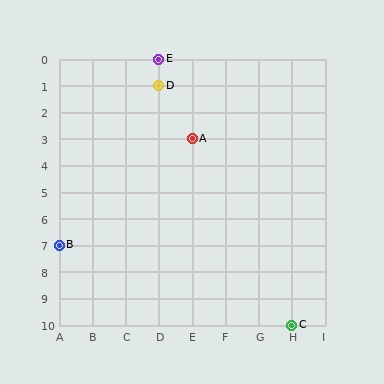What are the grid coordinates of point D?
Point D is at grid coordinates (D, 1).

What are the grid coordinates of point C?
Point C is at grid coordinates (H, 10).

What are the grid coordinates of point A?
Point A is at grid coordinates (E, 3).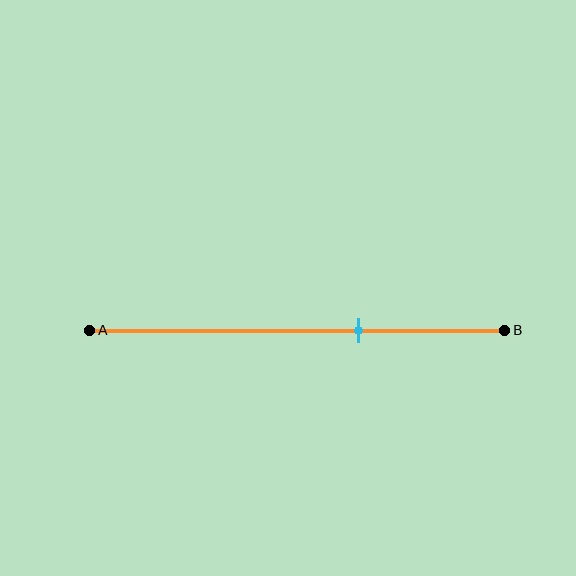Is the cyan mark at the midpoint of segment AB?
No, the mark is at about 65% from A, not at the 50% midpoint.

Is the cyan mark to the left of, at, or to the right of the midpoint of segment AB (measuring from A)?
The cyan mark is to the right of the midpoint of segment AB.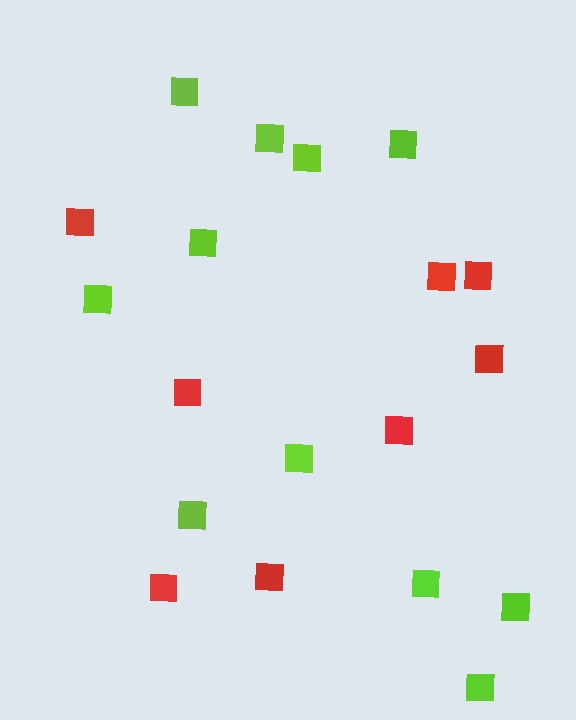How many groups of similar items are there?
There are 2 groups: one group of red squares (8) and one group of lime squares (11).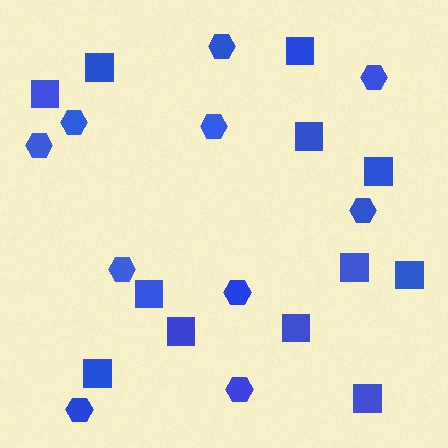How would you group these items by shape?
There are 2 groups: one group of hexagons (10) and one group of squares (12).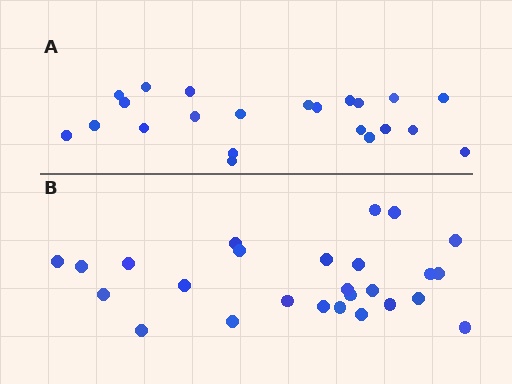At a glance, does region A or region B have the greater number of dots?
Region B (the bottom region) has more dots.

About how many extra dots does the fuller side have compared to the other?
Region B has about 4 more dots than region A.